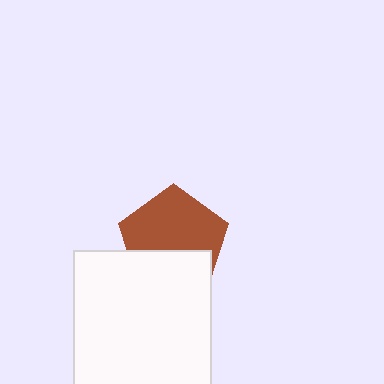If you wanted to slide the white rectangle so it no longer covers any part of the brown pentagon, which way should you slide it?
Slide it down — that is the most direct way to separate the two shapes.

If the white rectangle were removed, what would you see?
You would see the complete brown pentagon.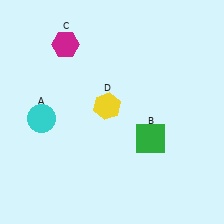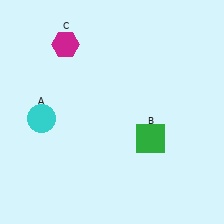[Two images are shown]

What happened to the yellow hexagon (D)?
The yellow hexagon (D) was removed in Image 2. It was in the top-left area of Image 1.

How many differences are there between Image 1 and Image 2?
There is 1 difference between the two images.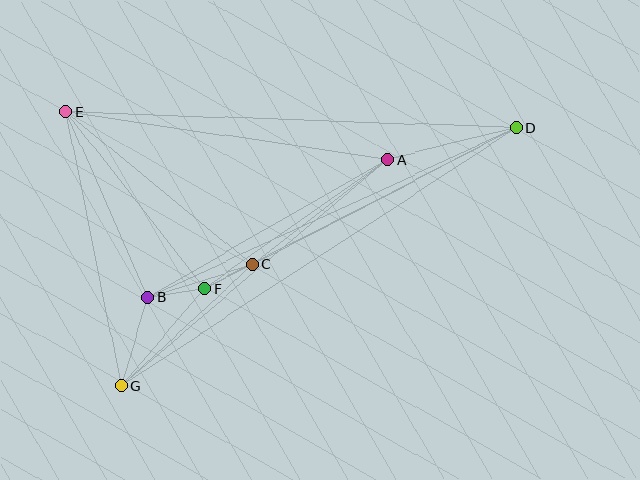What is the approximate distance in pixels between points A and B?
The distance between A and B is approximately 276 pixels.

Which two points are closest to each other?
Points C and F are closest to each other.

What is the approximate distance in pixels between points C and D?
The distance between C and D is approximately 298 pixels.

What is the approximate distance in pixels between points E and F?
The distance between E and F is approximately 224 pixels.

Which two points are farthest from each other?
Points D and G are farthest from each other.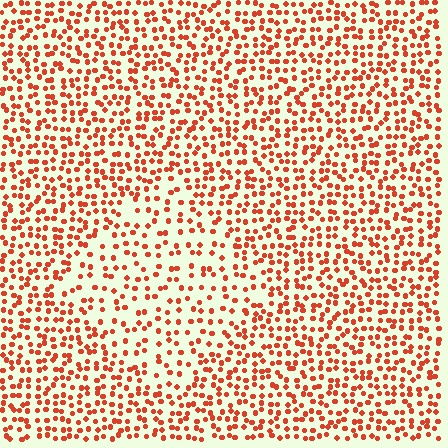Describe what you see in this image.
The image contains small red elements arranged at two different densities. A diamond-shaped region is visible where the elements are less densely packed than the surrounding area.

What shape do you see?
I see a diamond.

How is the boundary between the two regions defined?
The boundary is defined by a change in element density (approximately 1.7x ratio). All elements are the same color, size, and shape.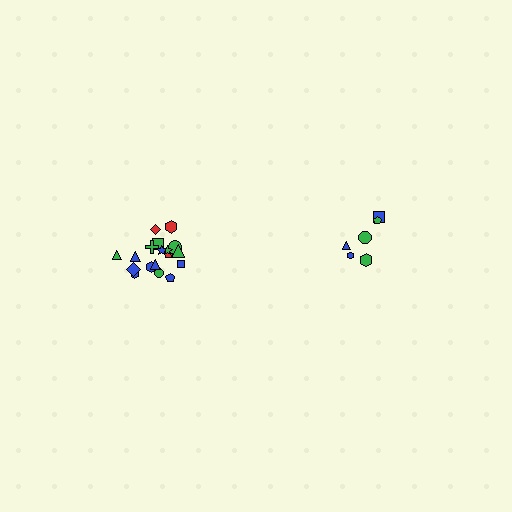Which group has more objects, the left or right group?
The left group.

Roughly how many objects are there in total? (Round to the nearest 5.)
Roughly 25 objects in total.